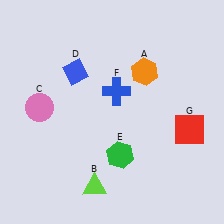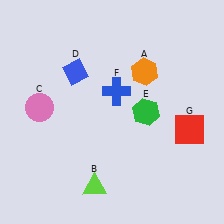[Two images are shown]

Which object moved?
The green hexagon (E) moved up.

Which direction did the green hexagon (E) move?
The green hexagon (E) moved up.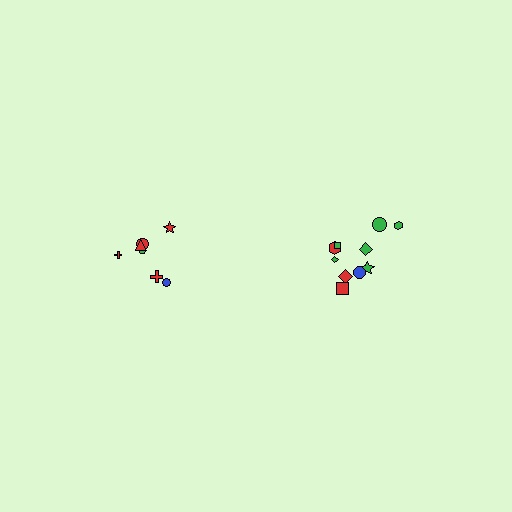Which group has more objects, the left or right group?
The right group.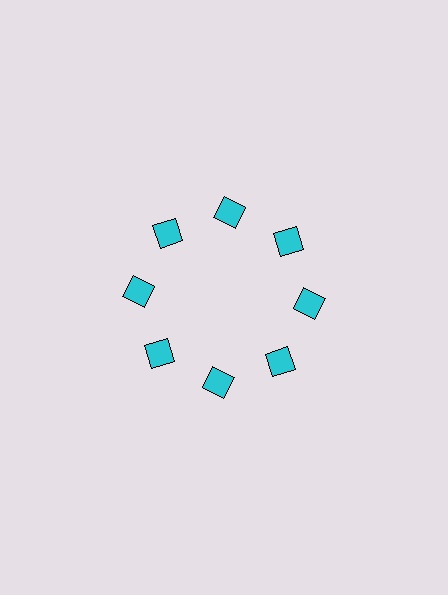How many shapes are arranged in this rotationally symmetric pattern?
There are 8 shapes, arranged in 8 groups of 1.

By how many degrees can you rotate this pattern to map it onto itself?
The pattern maps onto itself every 45 degrees of rotation.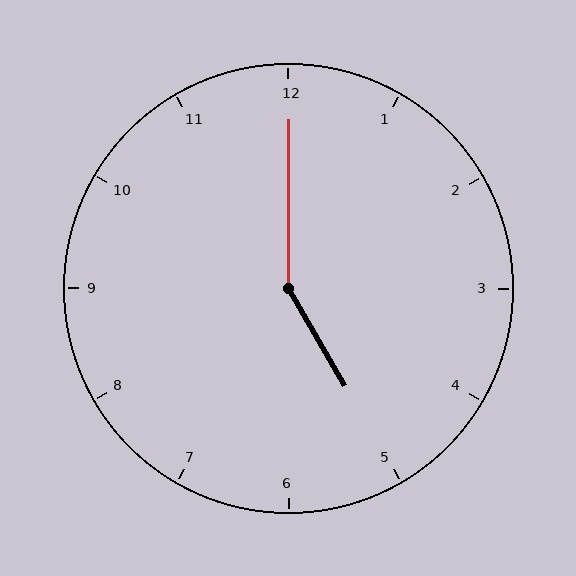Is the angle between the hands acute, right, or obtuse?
It is obtuse.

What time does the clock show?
5:00.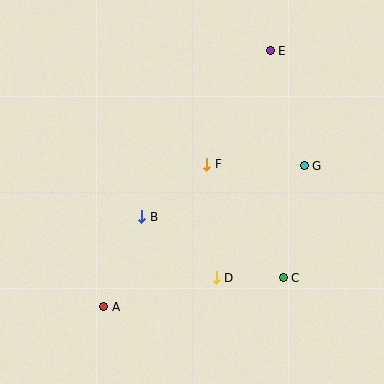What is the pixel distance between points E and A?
The distance between E and A is 305 pixels.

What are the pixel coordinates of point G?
Point G is at (304, 166).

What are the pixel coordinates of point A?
Point A is at (104, 307).